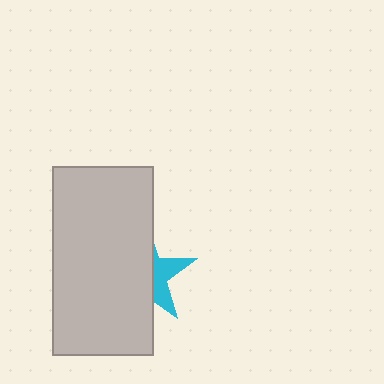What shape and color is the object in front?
The object in front is a light gray rectangle.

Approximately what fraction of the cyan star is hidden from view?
Roughly 64% of the cyan star is hidden behind the light gray rectangle.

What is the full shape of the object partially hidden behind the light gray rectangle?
The partially hidden object is a cyan star.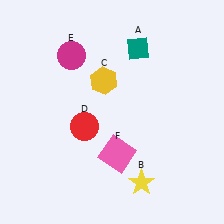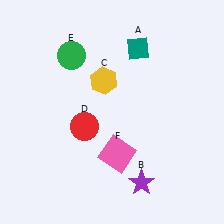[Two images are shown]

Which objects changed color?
B changed from yellow to purple. E changed from magenta to green.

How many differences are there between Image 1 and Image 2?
There are 2 differences between the two images.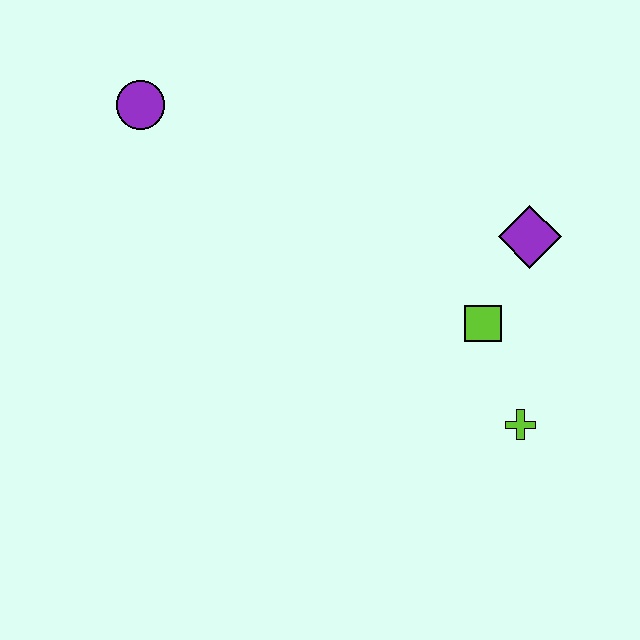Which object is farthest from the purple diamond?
The purple circle is farthest from the purple diamond.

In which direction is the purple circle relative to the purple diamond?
The purple circle is to the left of the purple diamond.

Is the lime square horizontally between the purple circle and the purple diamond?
Yes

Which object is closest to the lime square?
The purple diamond is closest to the lime square.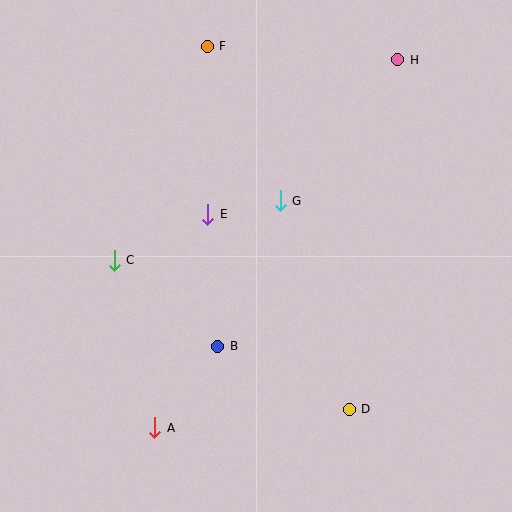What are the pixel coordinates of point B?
Point B is at (218, 346).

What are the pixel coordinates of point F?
Point F is at (207, 46).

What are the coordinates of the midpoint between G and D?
The midpoint between G and D is at (315, 305).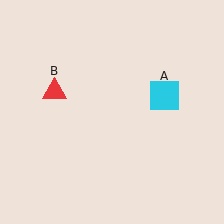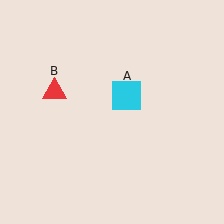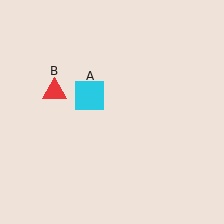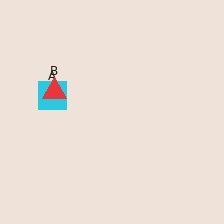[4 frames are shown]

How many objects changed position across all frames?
1 object changed position: cyan square (object A).